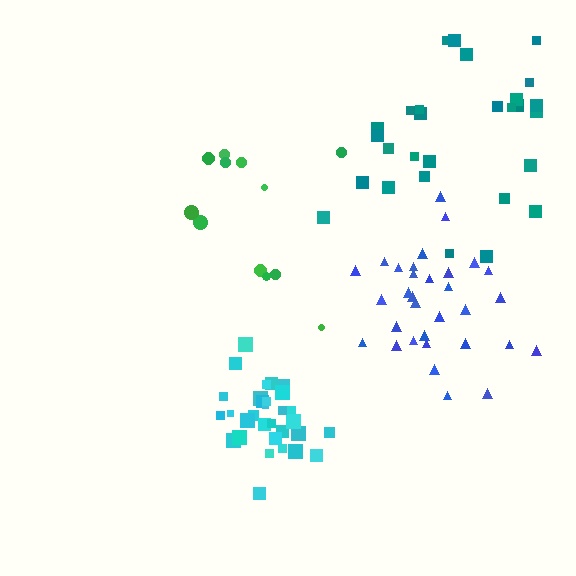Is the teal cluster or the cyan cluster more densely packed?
Cyan.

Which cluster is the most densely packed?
Cyan.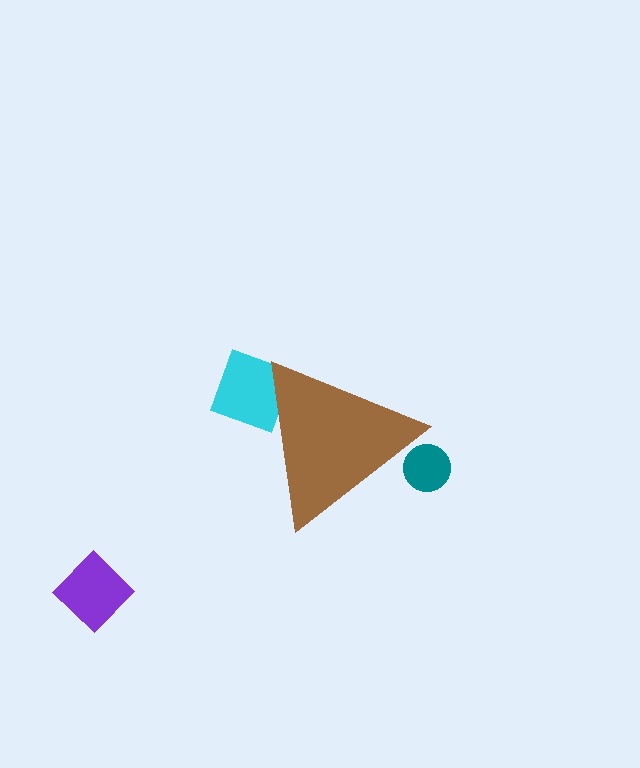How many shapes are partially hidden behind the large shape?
2 shapes are partially hidden.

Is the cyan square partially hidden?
Yes, the cyan square is partially hidden behind the brown triangle.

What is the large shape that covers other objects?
A brown triangle.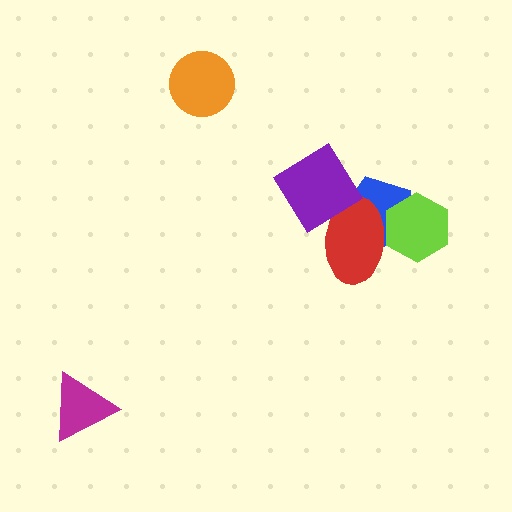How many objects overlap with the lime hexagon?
2 objects overlap with the lime hexagon.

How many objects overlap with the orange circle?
0 objects overlap with the orange circle.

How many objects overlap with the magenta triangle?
0 objects overlap with the magenta triangle.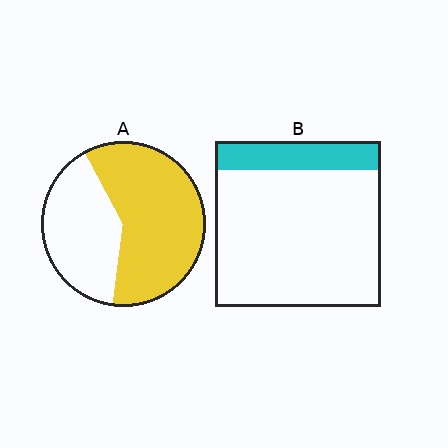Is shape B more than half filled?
No.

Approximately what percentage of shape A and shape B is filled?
A is approximately 60% and B is approximately 15%.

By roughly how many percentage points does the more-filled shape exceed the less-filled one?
By roughly 45 percentage points (A over B).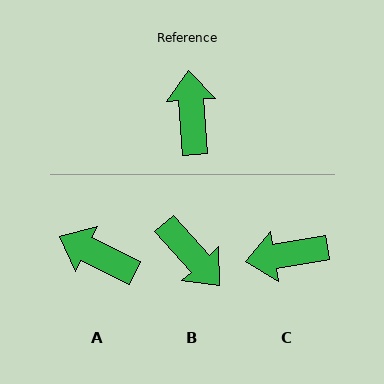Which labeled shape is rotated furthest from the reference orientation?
B, about 142 degrees away.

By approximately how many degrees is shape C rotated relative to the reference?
Approximately 95 degrees counter-clockwise.